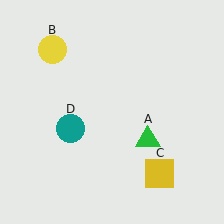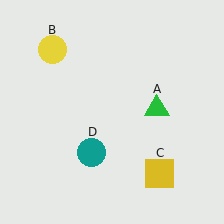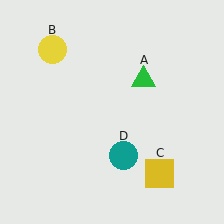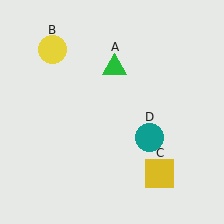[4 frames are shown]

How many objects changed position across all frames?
2 objects changed position: green triangle (object A), teal circle (object D).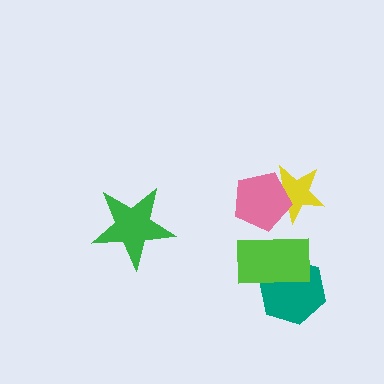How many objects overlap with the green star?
0 objects overlap with the green star.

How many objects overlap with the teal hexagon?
1 object overlaps with the teal hexagon.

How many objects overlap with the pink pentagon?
1 object overlaps with the pink pentagon.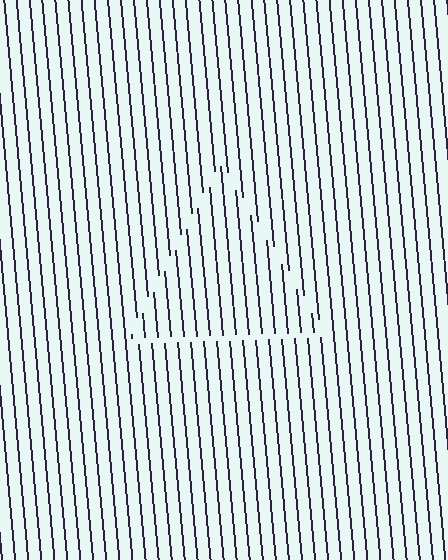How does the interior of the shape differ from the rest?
The interior of the shape contains the same grating, shifted by half a period — the contour is defined by the phase discontinuity where line-ends from the inner and outer gratings abut.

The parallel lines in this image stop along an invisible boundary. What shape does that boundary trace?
An illusory triangle. The interior of the shape contains the same grating, shifted by half a period — the contour is defined by the phase discontinuity where line-ends from the inner and outer gratings abut.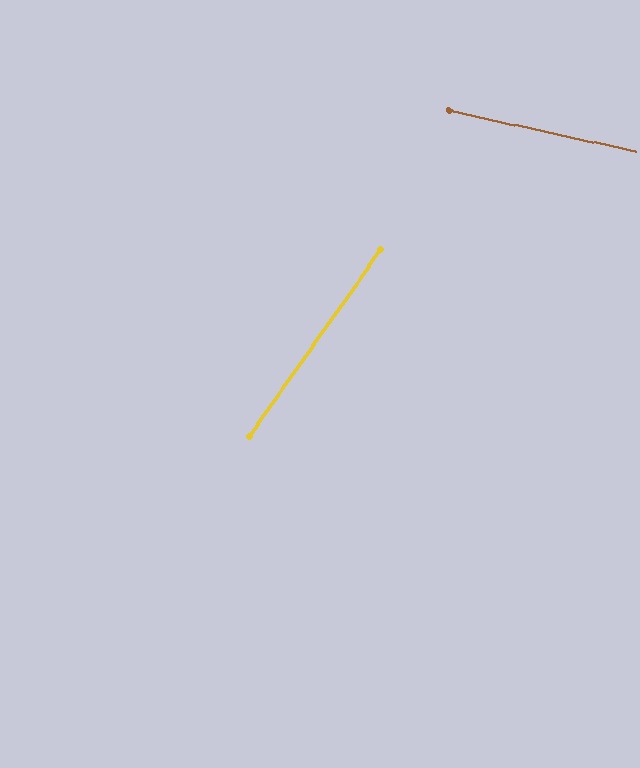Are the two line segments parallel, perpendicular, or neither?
Neither parallel nor perpendicular — they differ by about 67°.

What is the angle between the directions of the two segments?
Approximately 67 degrees.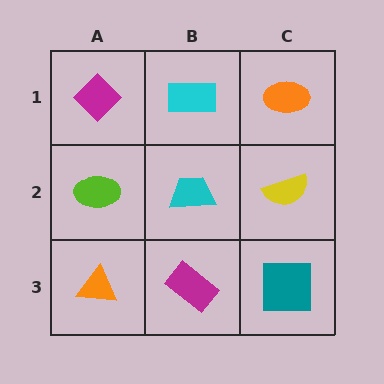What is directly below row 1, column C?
A yellow semicircle.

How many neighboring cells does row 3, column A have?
2.